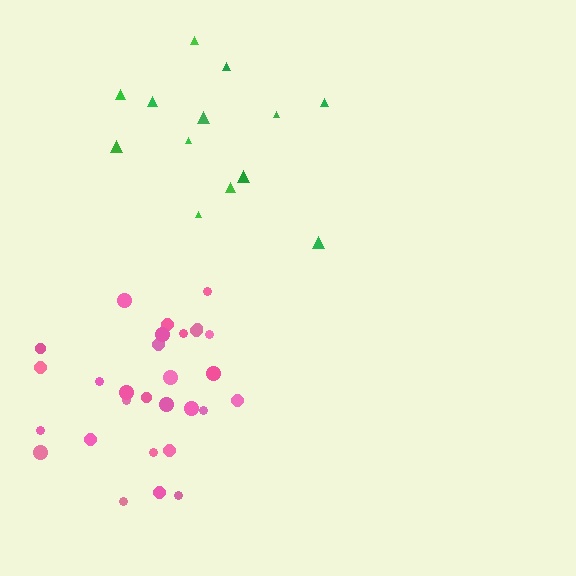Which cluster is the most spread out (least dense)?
Green.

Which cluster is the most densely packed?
Pink.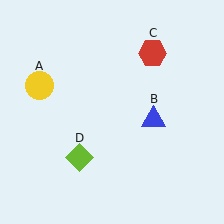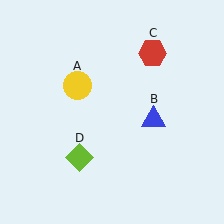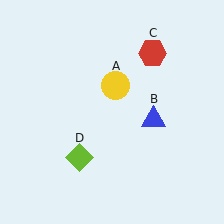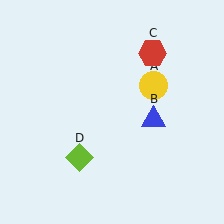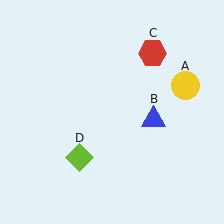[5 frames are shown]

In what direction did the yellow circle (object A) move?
The yellow circle (object A) moved right.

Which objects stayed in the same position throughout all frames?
Blue triangle (object B) and red hexagon (object C) and lime diamond (object D) remained stationary.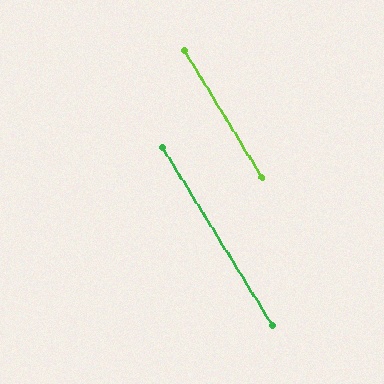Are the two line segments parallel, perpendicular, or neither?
Parallel — their directions differ by only 0.0°.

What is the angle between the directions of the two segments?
Approximately 0 degrees.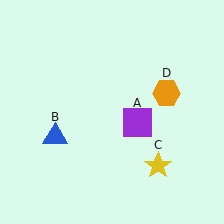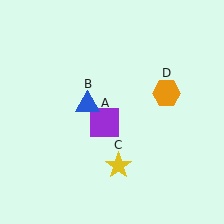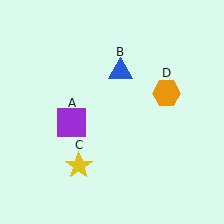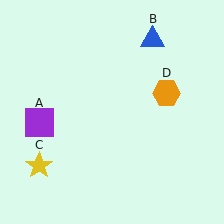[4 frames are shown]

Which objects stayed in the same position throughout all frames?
Orange hexagon (object D) remained stationary.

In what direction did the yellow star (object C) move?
The yellow star (object C) moved left.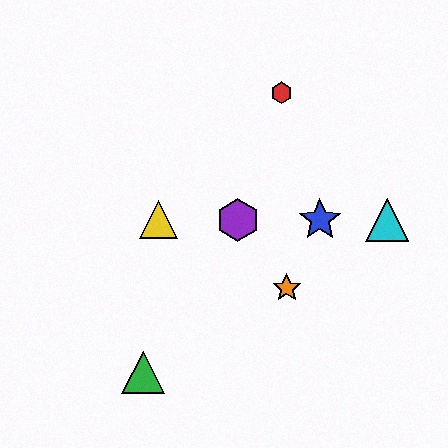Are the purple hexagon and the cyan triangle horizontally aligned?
Yes, both are at y≈220.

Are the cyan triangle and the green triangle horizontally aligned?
No, the cyan triangle is at y≈220 and the green triangle is at y≈373.